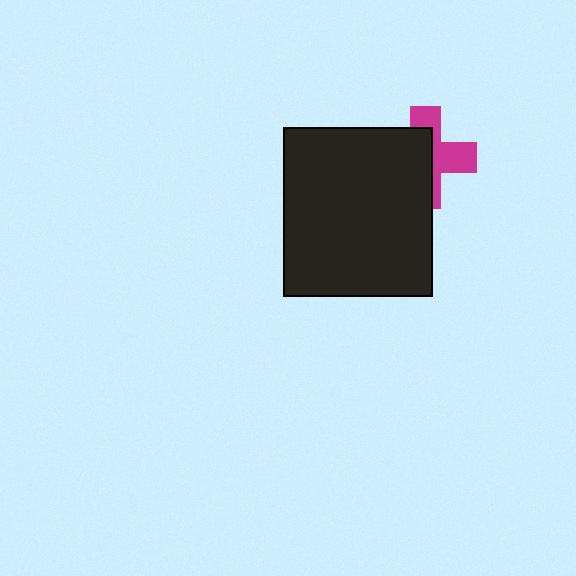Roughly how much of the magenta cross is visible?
A small part of it is visible (roughly 45%).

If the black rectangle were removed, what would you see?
You would see the complete magenta cross.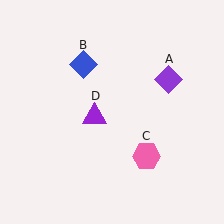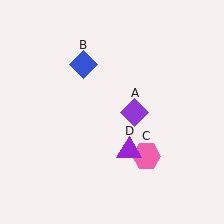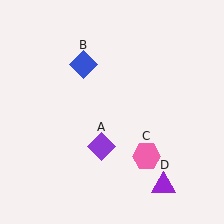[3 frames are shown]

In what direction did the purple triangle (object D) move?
The purple triangle (object D) moved down and to the right.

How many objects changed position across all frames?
2 objects changed position: purple diamond (object A), purple triangle (object D).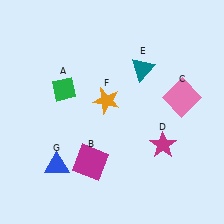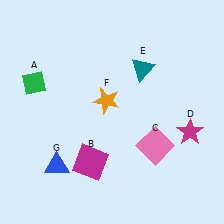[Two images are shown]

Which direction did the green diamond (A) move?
The green diamond (A) moved left.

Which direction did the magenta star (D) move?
The magenta star (D) moved right.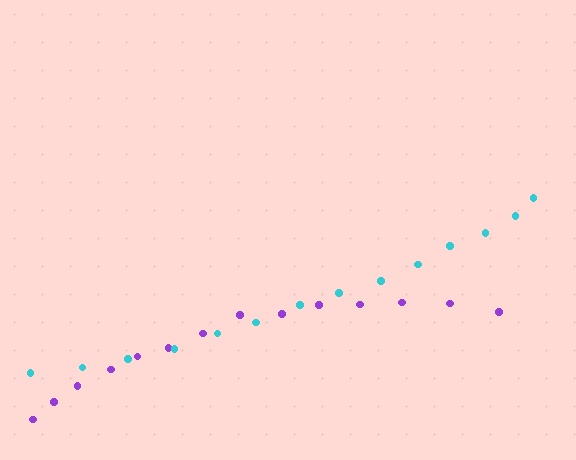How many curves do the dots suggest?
There are 2 distinct paths.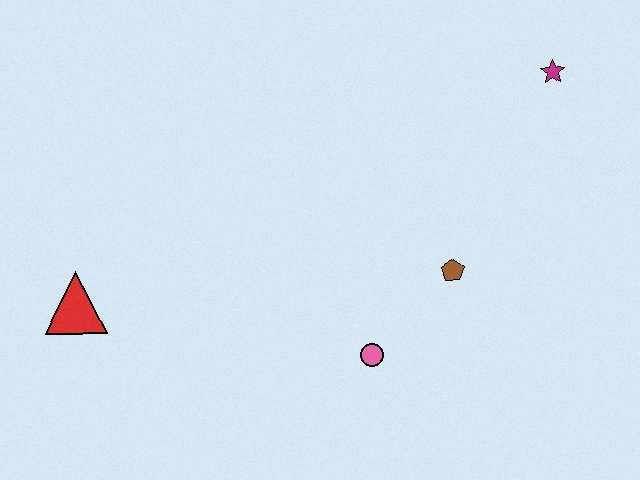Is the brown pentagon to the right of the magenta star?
No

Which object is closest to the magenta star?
The brown pentagon is closest to the magenta star.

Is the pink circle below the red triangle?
Yes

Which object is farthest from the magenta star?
The red triangle is farthest from the magenta star.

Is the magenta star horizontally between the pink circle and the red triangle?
No